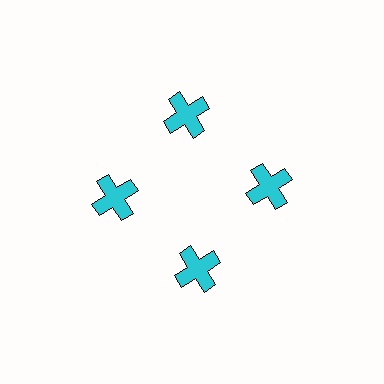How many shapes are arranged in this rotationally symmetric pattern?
There are 4 shapes, arranged in 4 groups of 1.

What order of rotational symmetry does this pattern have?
This pattern has 4-fold rotational symmetry.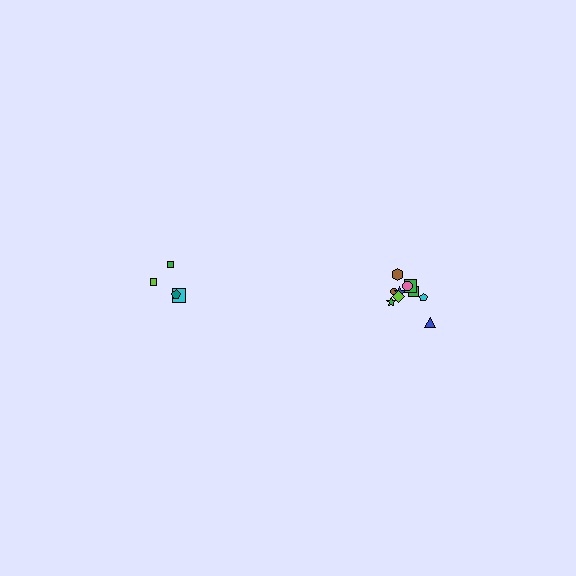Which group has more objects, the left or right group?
The right group.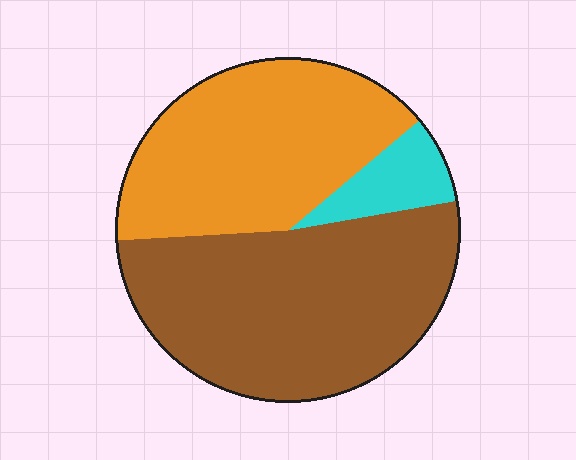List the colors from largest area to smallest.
From largest to smallest: brown, orange, cyan.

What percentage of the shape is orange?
Orange covers about 40% of the shape.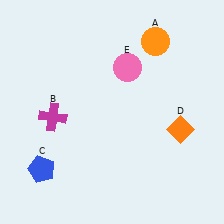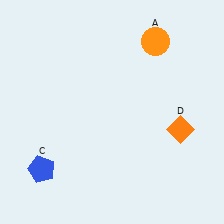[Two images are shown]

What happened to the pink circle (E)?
The pink circle (E) was removed in Image 2. It was in the top-right area of Image 1.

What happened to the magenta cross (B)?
The magenta cross (B) was removed in Image 2. It was in the bottom-left area of Image 1.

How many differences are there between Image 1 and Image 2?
There are 2 differences between the two images.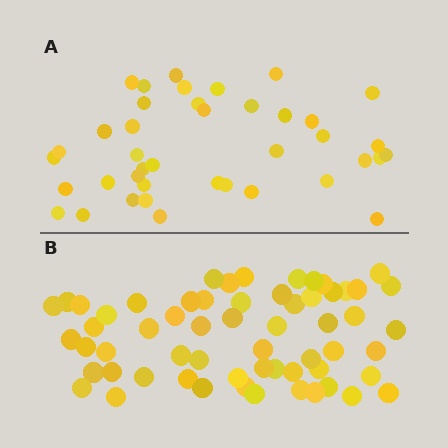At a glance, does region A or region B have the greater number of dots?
Region B (the bottom region) has more dots.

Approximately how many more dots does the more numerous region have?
Region B has approximately 20 more dots than region A.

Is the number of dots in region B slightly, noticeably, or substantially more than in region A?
Region B has substantially more. The ratio is roughly 1.5 to 1.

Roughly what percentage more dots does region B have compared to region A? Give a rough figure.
About 50% more.